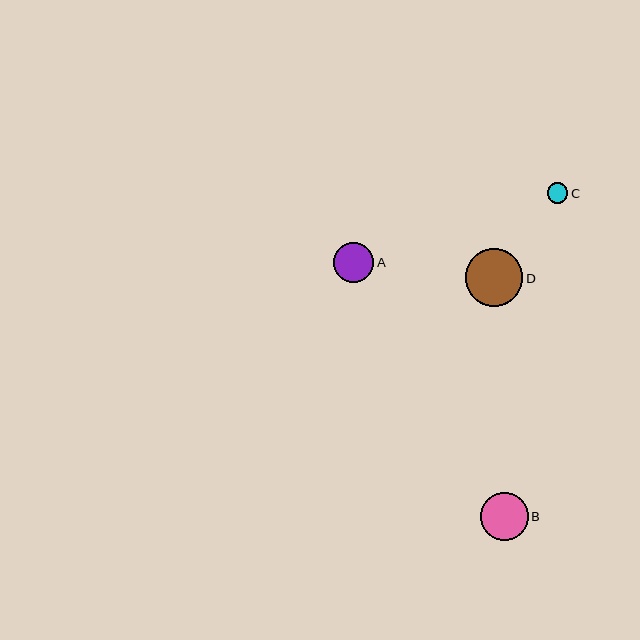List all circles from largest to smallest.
From largest to smallest: D, B, A, C.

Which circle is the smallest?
Circle C is the smallest with a size of approximately 21 pixels.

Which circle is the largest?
Circle D is the largest with a size of approximately 58 pixels.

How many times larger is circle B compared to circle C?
Circle B is approximately 2.3 times the size of circle C.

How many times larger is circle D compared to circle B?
Circle D is approximately 1.2 times the size of circle B.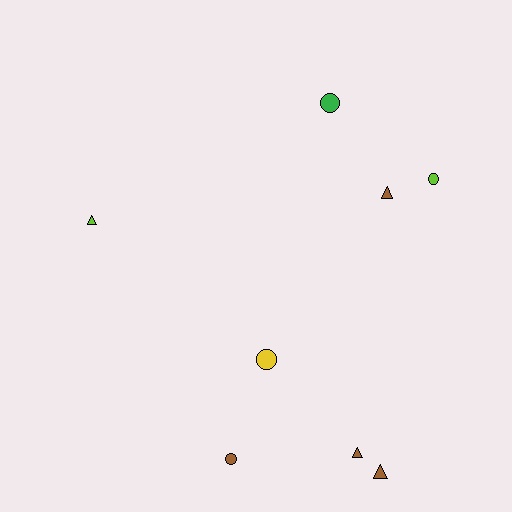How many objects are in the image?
There are 8 objects.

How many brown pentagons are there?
There are no brown pentagons.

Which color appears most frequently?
Brown, with 4 objects.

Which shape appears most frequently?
Triangle, with 4 objects.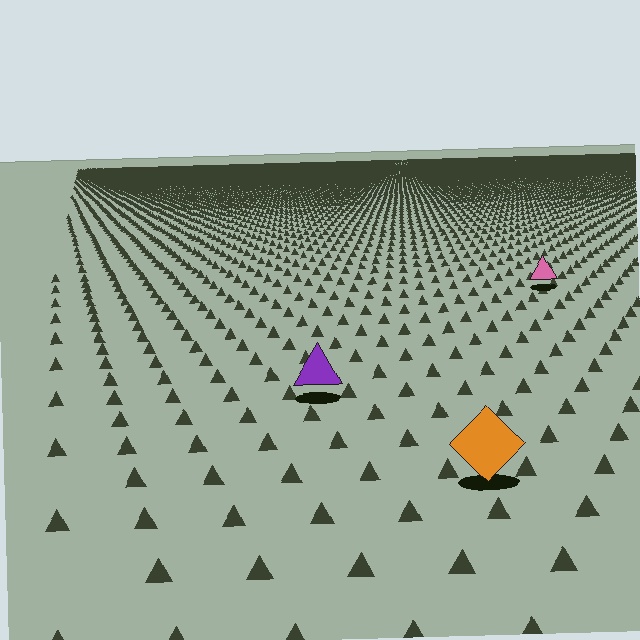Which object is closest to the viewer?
The orange diamond is closest. The texture marks near it are larger and more spread out.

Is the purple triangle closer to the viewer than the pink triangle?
Yes. The purple triangle is closer — you can tell from the texture gradient: the ground texture is coarser near it.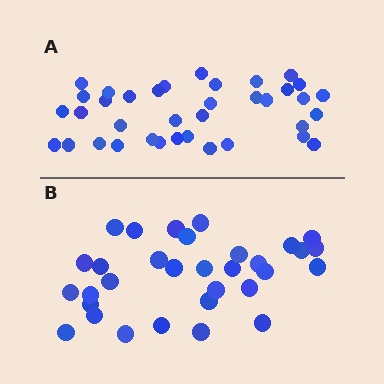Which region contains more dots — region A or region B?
Region A (the top region) has more dots.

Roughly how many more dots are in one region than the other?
Region A has about 5 more dots than region B.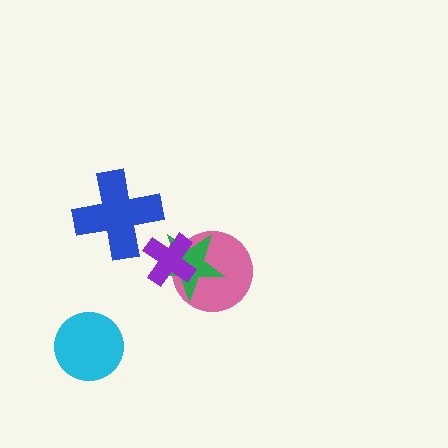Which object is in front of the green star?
The purple cross is in front of the green star.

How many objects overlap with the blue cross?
0 objects overlap with the blue cross.